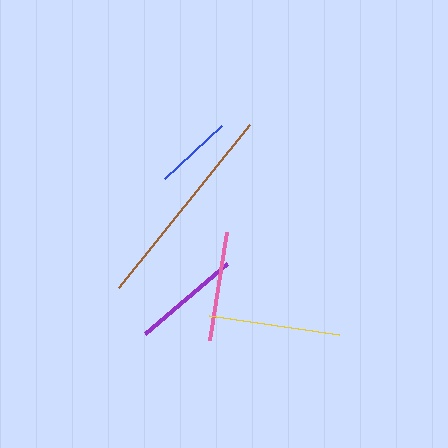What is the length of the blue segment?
The blue segment is approximately 78 pixels long.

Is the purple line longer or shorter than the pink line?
The pink line is longer than the purple line.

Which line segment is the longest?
The brown line is the longest at approximately 209 pixels.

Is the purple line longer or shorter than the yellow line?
The yellow line is longer than the purple line.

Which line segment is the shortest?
The blue line is the shortest at approximately 78 pixels.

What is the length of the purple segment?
The purple segment is approximately 107 pixels long.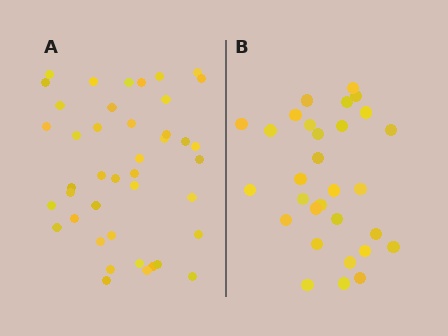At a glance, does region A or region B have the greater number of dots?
Region A (the left region) has more dots.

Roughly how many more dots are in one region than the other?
Region A has roughly 12 or so more dots than region B.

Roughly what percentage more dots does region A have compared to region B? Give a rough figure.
About 40% more.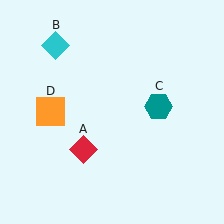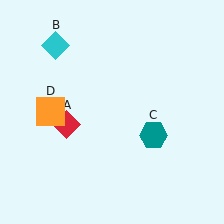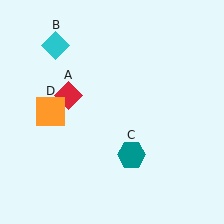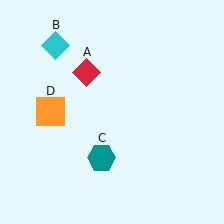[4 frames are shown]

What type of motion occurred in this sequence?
The red diamond (object A), teal hexagon (object C) rotated clockwise around the center of the scene.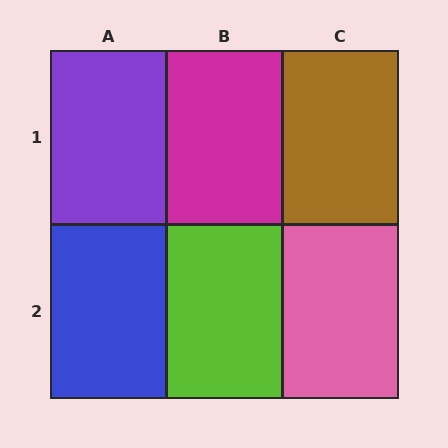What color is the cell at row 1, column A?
Purple.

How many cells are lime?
1 cell is lime.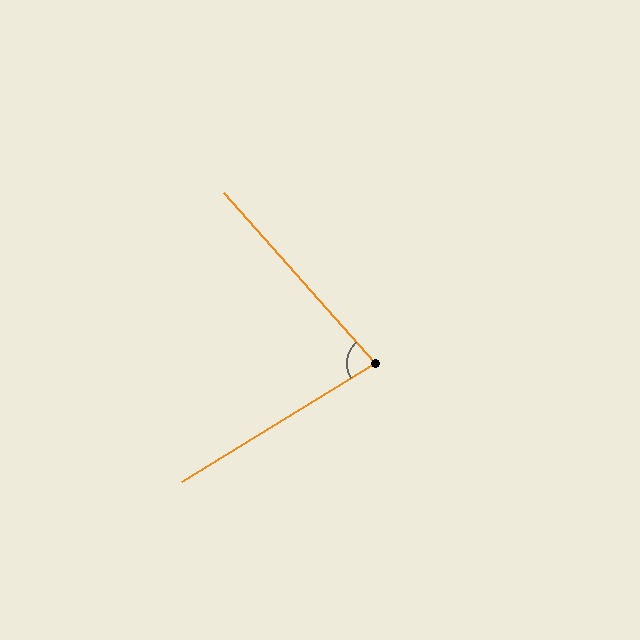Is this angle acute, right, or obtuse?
It is acute.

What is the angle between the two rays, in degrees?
Approximately 80 degrees.